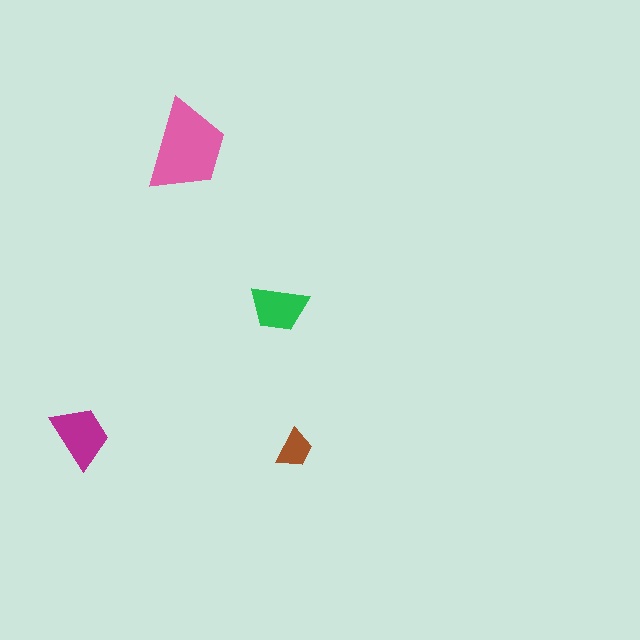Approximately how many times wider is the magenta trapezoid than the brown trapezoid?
About 1.5 times wider.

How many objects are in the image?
There are 4 objects in the image.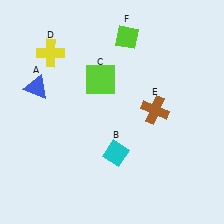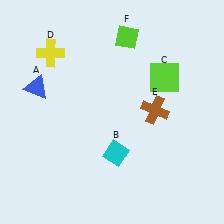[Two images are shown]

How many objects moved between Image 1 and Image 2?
1 object moved between the two images.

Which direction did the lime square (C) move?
The lime square (C) moved right.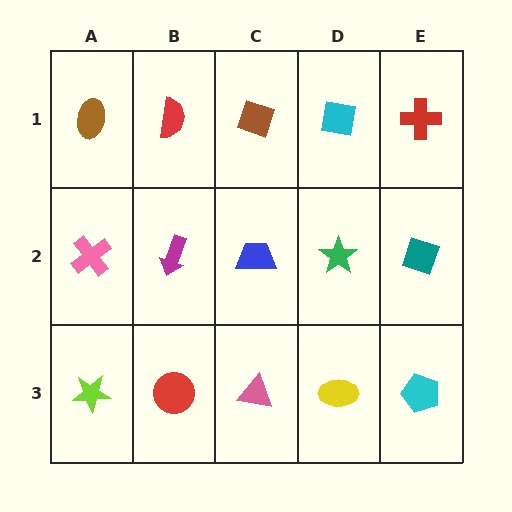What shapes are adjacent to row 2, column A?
A brown ellipse (row 1, column A), a lime star (row 3, column A), a magenta arrow (row 2, column B).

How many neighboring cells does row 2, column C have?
4.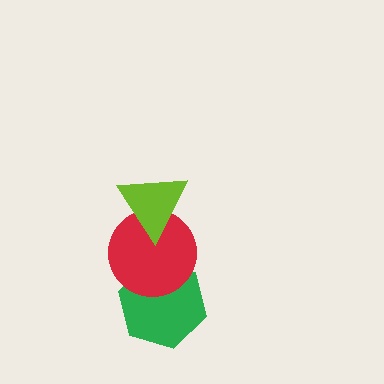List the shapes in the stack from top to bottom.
From top to bottom: the lime triangle, the red circle, the green hexagon.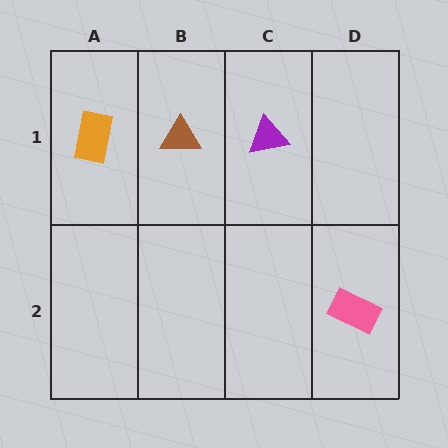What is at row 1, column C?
A purple triangle.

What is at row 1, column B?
A brown triangle.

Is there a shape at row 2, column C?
No, that cell is empty.